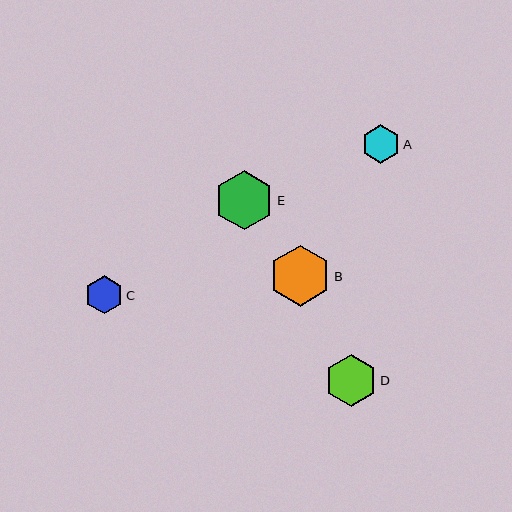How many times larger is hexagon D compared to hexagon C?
Hexagon D is approximately 1.4 times the size of hexagon C.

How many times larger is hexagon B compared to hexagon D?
Hexagon B is approximately 1.2 times the size of hexagon D.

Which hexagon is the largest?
Hexagon B is the largest with a size of approximately 61 pixels.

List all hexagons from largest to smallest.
From largest to smallest: B, E, D, A, C.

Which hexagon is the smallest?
Hexagon C is the smallest with a size of approximately 38 pixels.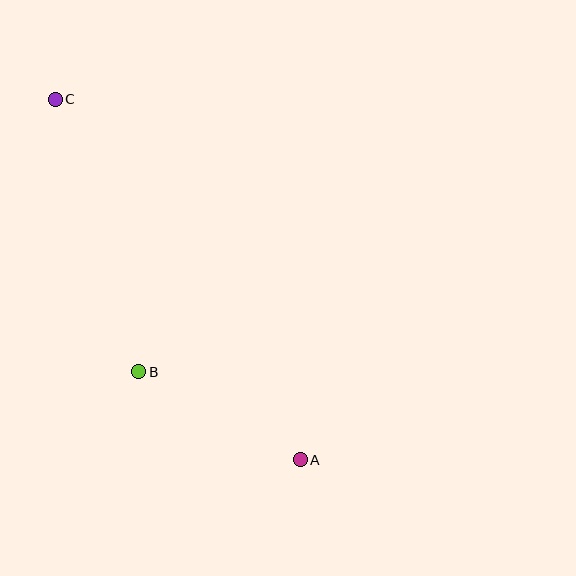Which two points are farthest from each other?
Points A and C are farthest from each other.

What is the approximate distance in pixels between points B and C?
The distance between B and C is approximately 285 pixels.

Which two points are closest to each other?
Points A and B are closest to each other.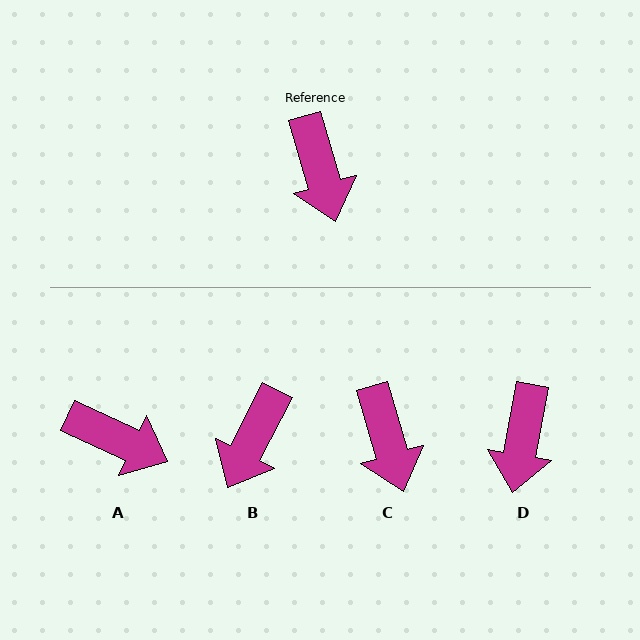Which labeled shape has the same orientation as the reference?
C.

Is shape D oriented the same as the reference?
No, it is off by about 27 degrees.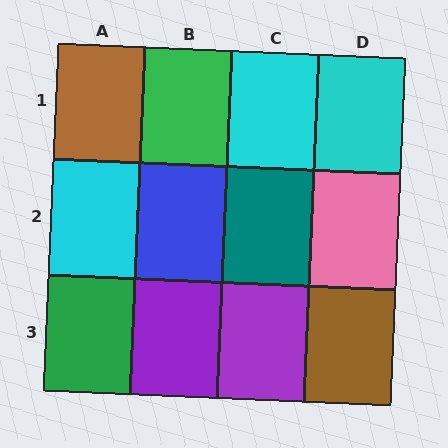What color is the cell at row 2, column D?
Pink.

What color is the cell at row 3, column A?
Green.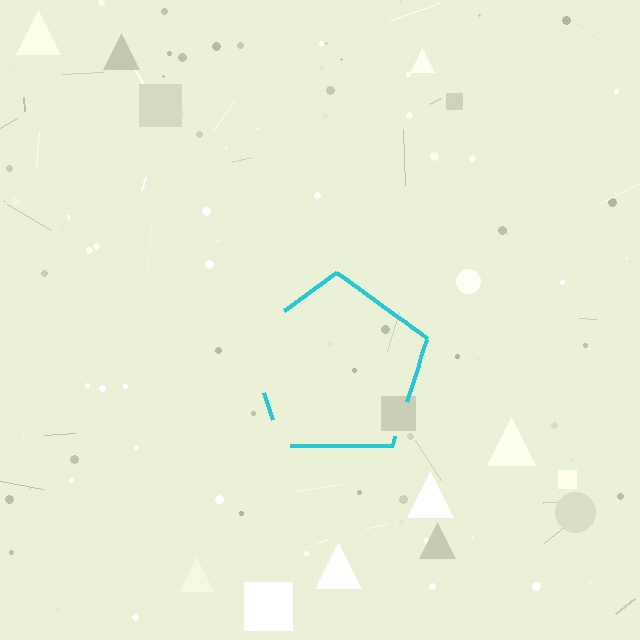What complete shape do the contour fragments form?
The contour fragments form a pentagon.